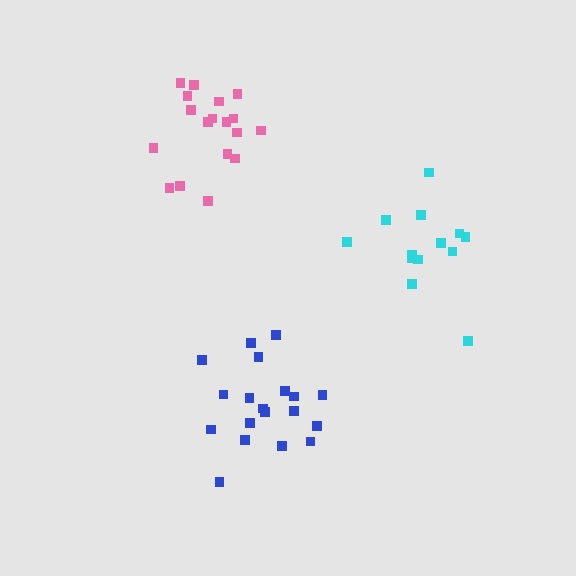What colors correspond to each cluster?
The clusters are colored: cyan, blue, pink.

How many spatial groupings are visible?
There are 3 spatial groupings.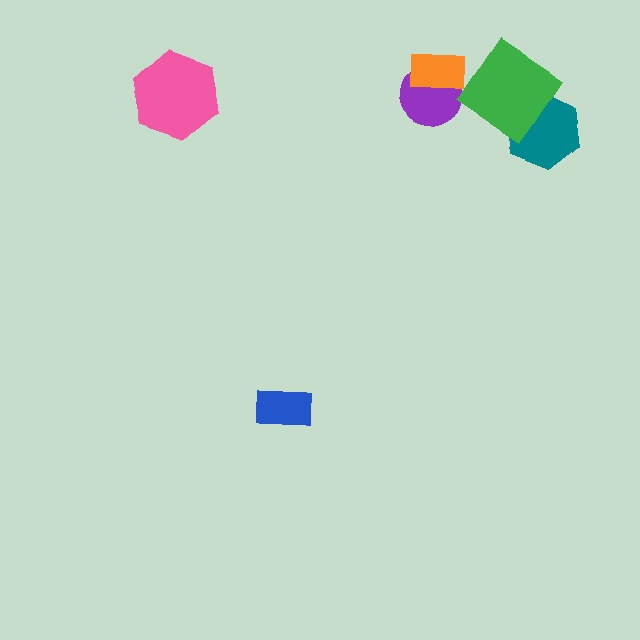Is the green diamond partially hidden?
No, no other shape covers it.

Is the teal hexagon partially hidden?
Yes, it is partially covered by another shape.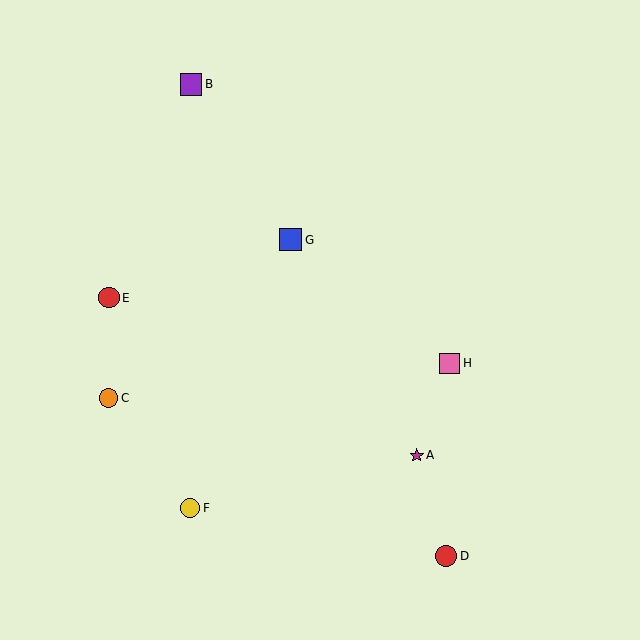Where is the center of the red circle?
The center of the red circle is at (109, 298).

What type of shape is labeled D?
Shape D is a red circle.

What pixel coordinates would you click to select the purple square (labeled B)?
Click at (191, 84) to select the purple square B.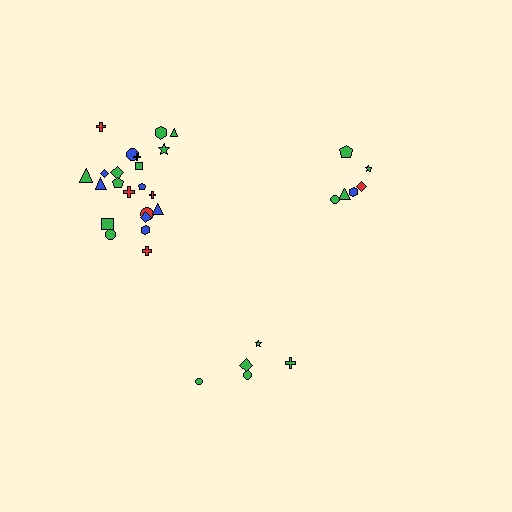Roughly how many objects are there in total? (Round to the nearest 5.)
Roughly 35 objects in total.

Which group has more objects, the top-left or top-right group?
The top-left group.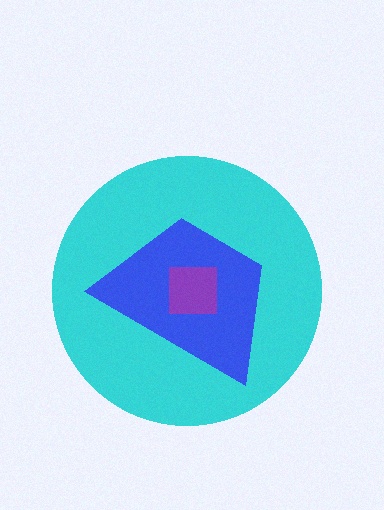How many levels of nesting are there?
3.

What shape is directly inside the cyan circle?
The blue trapezoid.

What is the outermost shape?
The cyan circle.